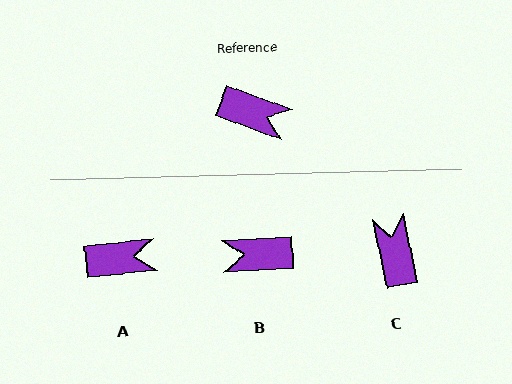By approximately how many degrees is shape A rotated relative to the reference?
Approximately 27 degrees counter-clockwise.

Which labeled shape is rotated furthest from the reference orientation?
B, about 157 degrees away.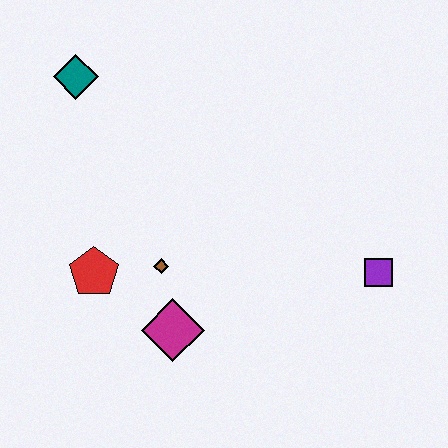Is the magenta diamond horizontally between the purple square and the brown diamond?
Yes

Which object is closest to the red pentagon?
The brown diamond is closest to the red pentagon.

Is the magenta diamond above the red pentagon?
No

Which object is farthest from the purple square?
The teal diamond is farthest from the purple square.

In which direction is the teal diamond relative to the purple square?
The teal diamond is to the left of the purple square.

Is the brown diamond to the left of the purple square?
Yes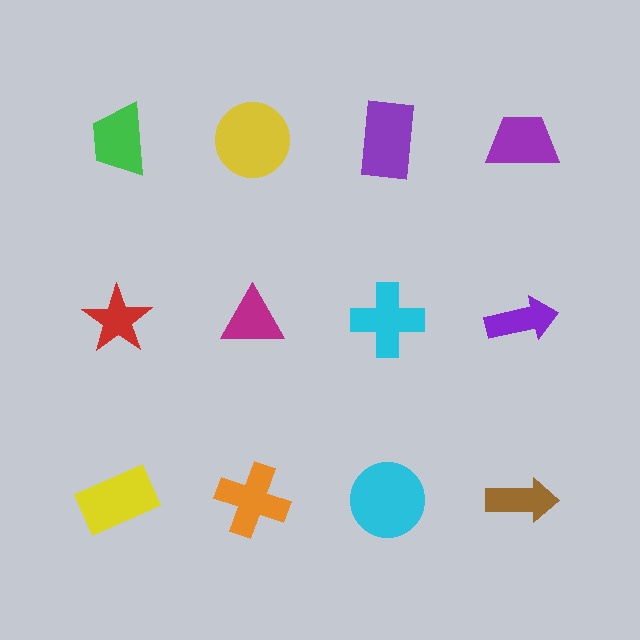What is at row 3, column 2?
An orange cross.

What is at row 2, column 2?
A magenta triangle.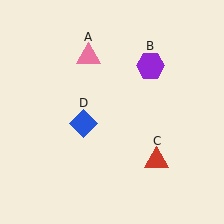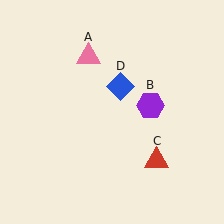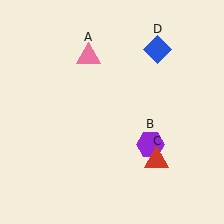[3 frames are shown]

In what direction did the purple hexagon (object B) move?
The purple hexagon (object B) moved down.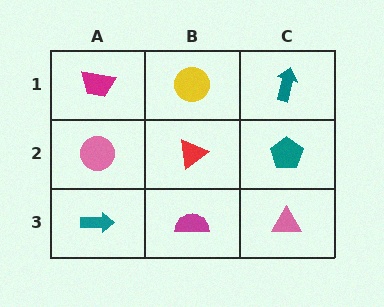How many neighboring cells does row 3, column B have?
3.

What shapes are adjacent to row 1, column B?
A red triangle (row 2, column B), a magenta trapezoid (row 1, column A), a teal arrow (row 1, column C).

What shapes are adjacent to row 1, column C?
A teal pentagon (row 2, column C), a yellow circle (row 1, column B).